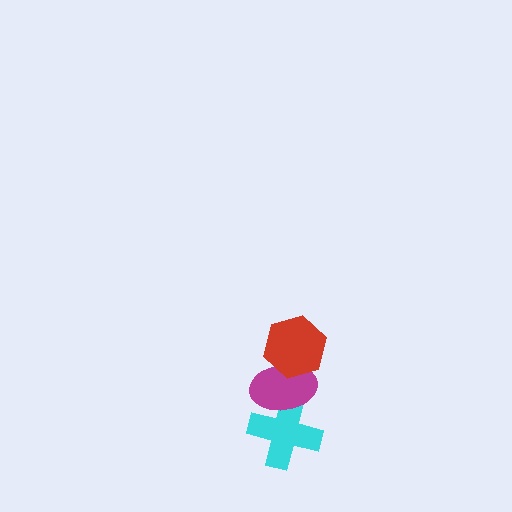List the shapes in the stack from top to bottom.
From top to bottom: the red hexagon, the magenta ellipse, the cyan cross.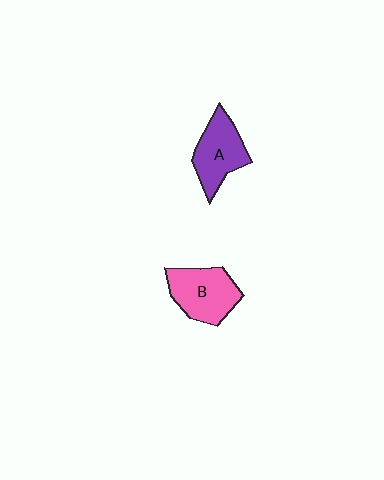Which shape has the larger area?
Shape B (pink).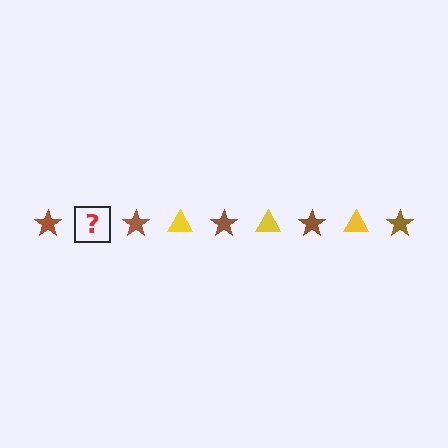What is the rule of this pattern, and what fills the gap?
The rule is that the pattern alternates between brown star and yellow triangle. The gap should be filled with a yellow triangle.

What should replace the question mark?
The question mark should be replaced with a yellow triangle.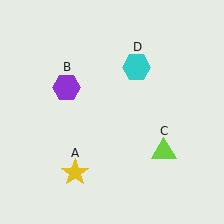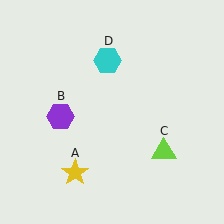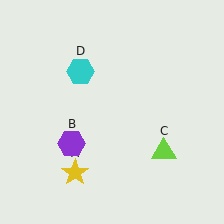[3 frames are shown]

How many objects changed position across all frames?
2 objects changed position: purple hexagon (object B), cyan hexagon (object D).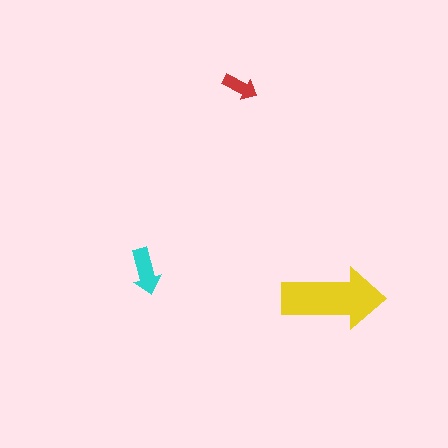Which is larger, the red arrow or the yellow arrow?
The yellow one.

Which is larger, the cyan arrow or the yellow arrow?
The yellow one.